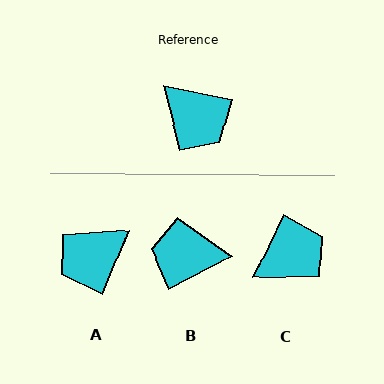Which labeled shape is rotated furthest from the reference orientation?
B, about 141 degrees away.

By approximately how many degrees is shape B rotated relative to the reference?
Approximately 141 degrees clockwise.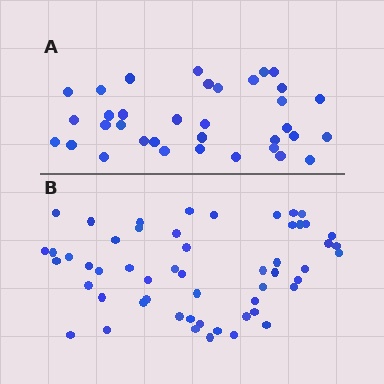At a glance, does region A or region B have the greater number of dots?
Region B (the bottom region) has more dots.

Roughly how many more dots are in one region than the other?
Region B has approximately 20 more dots than region A.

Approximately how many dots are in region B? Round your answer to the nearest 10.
About 50 dots. (The exact count is 54, which rounds to 50.)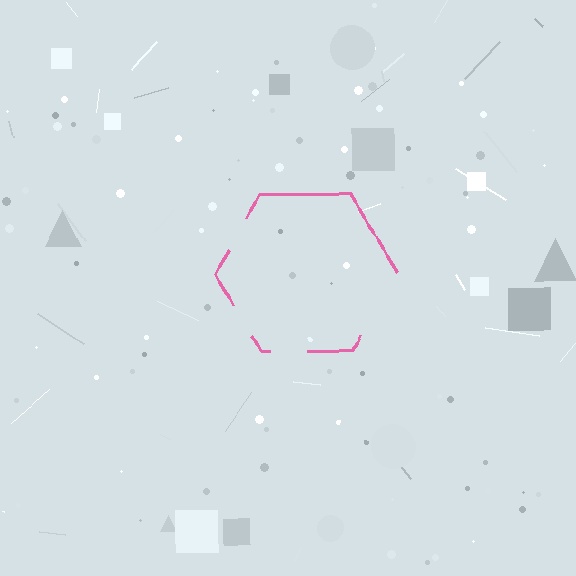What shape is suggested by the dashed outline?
The dashed outline suggests a hexagon.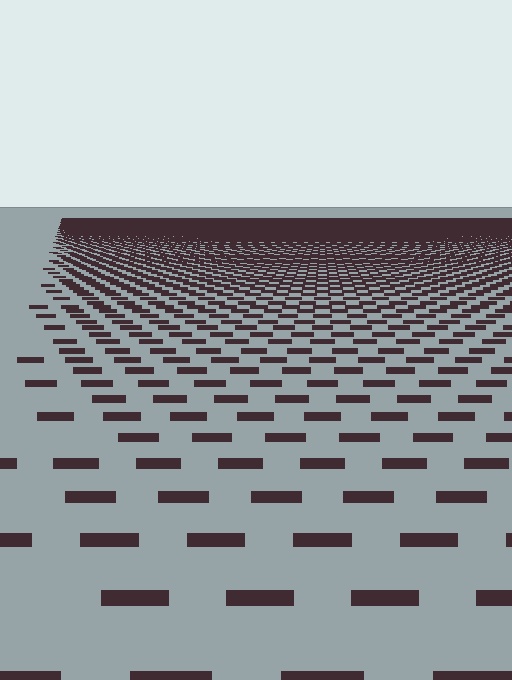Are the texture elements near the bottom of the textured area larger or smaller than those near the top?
Larger. Near the bottom, elements are closer to the viewer and appear at a bigger on-screen size.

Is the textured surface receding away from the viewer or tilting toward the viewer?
The surface is receding away from the viewer. Texture elements get smaller and denser toward the top.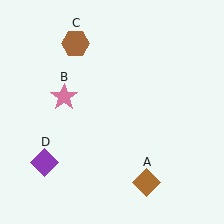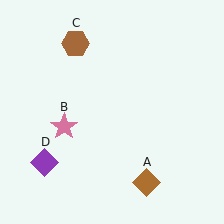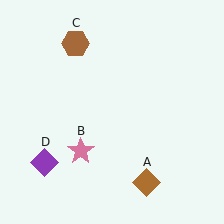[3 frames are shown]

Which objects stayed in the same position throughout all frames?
Brown diamond (object A) and brown hexagon (object C) and purple diamond (object D) remained stationary.